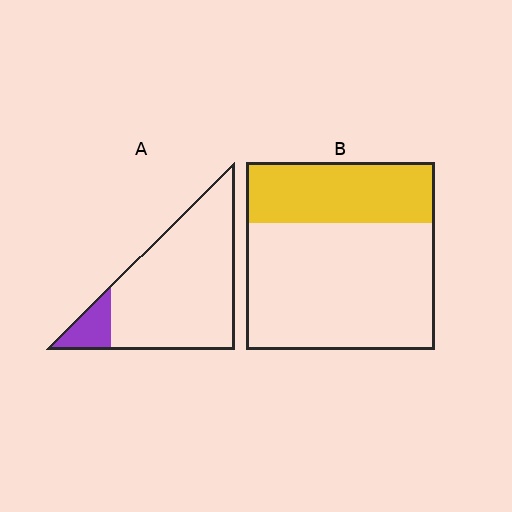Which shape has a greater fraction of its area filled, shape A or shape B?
Shape B.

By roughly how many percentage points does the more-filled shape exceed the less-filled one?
By roughly 20 percentage points (B over A).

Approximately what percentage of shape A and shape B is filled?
A is approximately 10% and B is approximately 30%.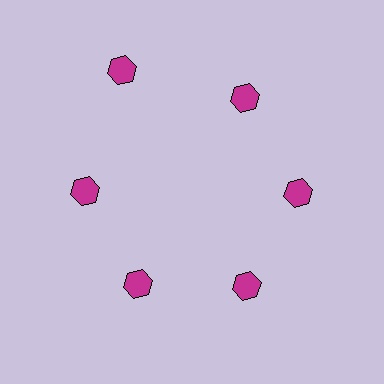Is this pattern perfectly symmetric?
No. The 6 magenta hexagons are arranged in a ring, but one element near the 11 o'clock position is pushed outward from the center, breaking the 6-fold rotational symmetry.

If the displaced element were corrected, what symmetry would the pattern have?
It would have 6-fold rotational symmetry — the pattern would map onto itself every 60 degrees.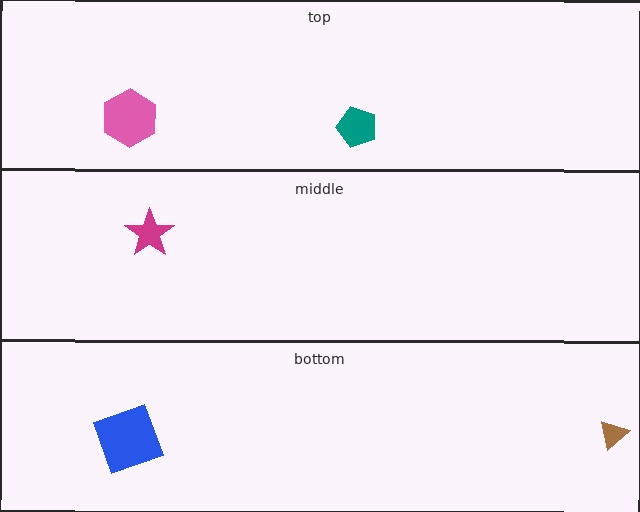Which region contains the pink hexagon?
The top region.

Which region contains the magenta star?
The middle region.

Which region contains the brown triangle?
The bottom region.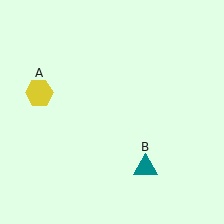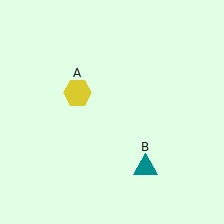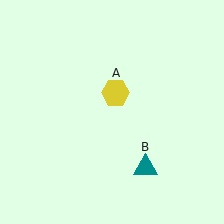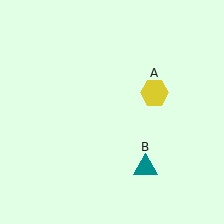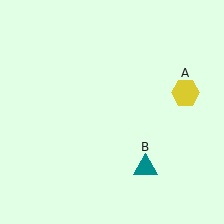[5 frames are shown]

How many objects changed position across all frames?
1 object changed position: yellow hexagon (object A).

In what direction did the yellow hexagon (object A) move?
The yellow hexagon (object A) moved right.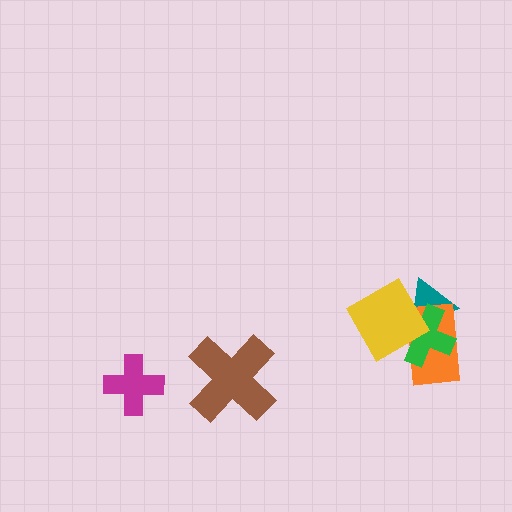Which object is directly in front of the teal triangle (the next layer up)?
The orange rectangle is directly in front of the teal triangle.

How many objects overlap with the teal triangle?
3 objects overlap with the teal triangle.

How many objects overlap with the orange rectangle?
3 objects overlap with the orange rectangle.